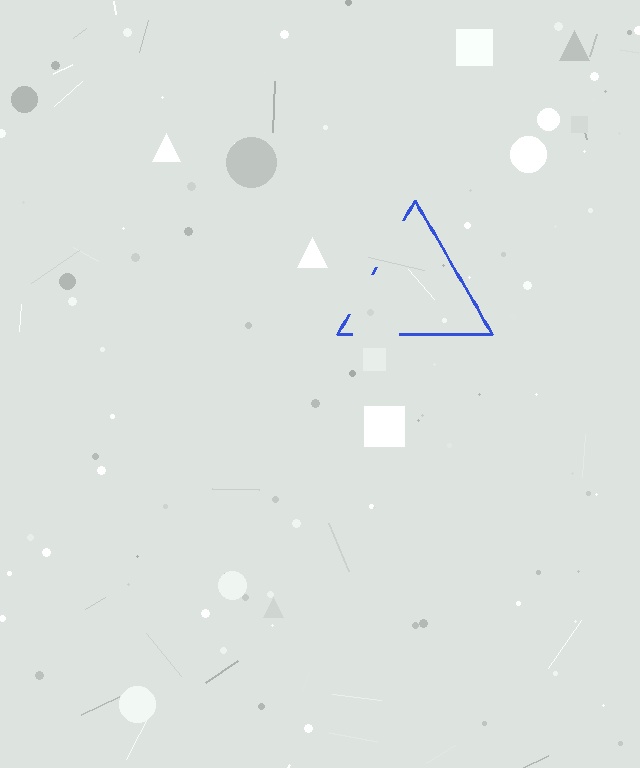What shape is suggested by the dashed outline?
The dashed outline suggests a triangle.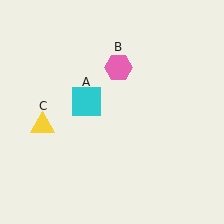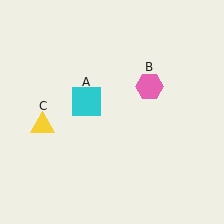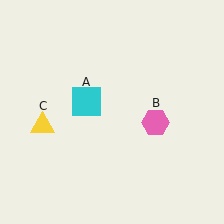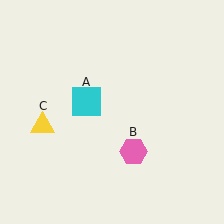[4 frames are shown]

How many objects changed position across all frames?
1 object changed position: pink hexagon (object B).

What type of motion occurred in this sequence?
The pink hexagon (object B) rotated clockwise around the center of the scene.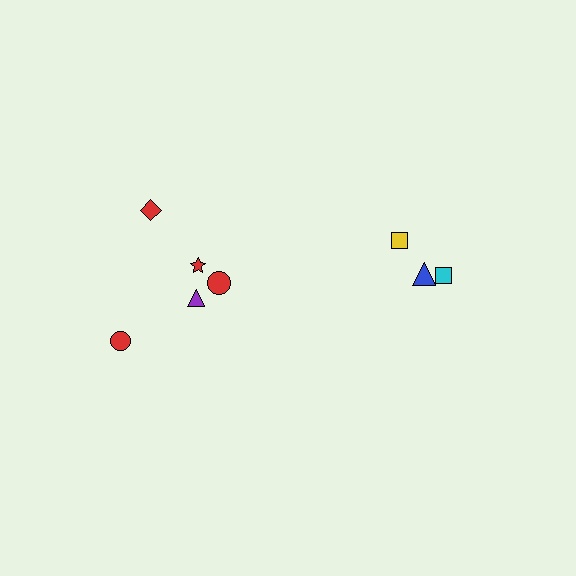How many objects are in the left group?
There are 5 objects.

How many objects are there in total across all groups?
There are 8 objects.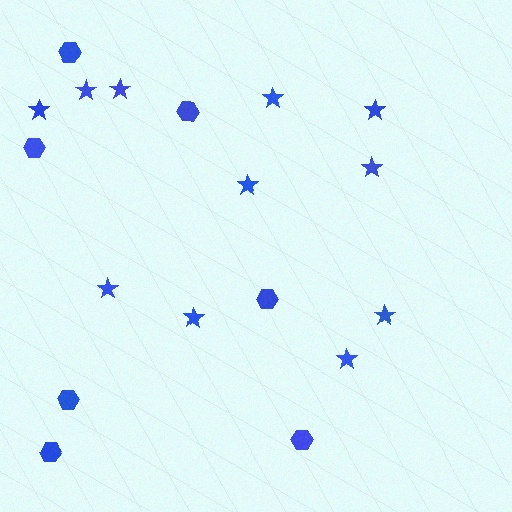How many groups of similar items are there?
There are 2 groups: one group of hexagons (7) and one group of stars (11).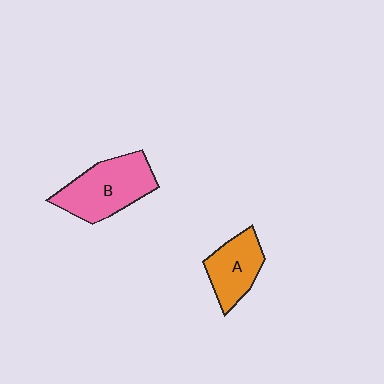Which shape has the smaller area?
Shape A (orange).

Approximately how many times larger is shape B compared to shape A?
Approximately 1.5 times.